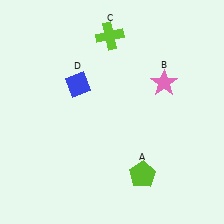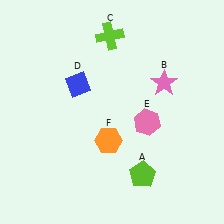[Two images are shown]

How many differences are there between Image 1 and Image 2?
There are 2 differences between the two images.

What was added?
A pink hexagon (E), an orange hexagon (F) were added in Image 2.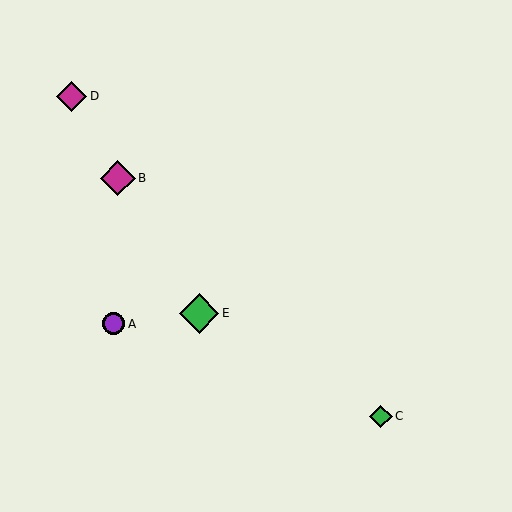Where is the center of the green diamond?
The center of the green diamond is at (199, 313).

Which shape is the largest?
The green diamond (labeled E) is the largest.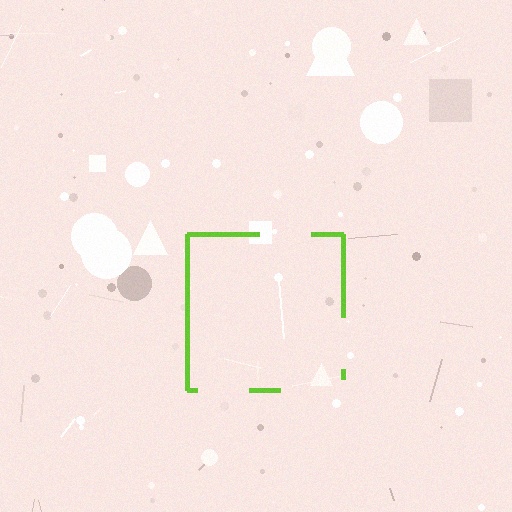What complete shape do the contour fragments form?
The contour fragments form a square.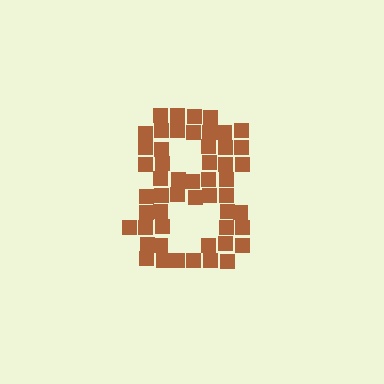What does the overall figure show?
The overall figure shows the digit 8.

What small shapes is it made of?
It is made of small squares.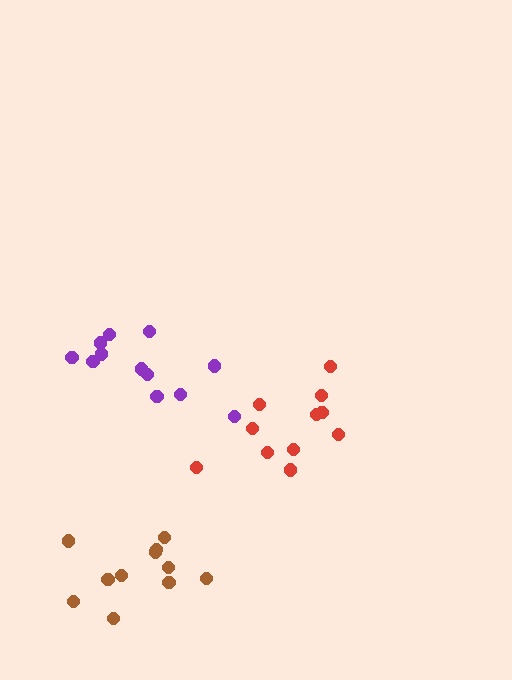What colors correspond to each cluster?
The clusters are colored: red, purple, brown.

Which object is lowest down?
The brown cluster is bottommost.